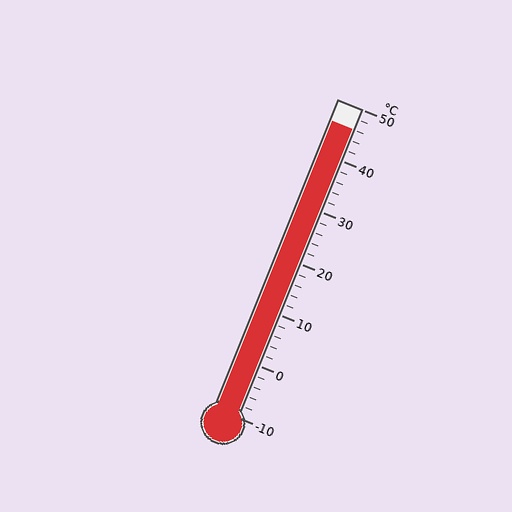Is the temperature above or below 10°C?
The temperature is above 10°C.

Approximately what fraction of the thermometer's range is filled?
The thermometer is filled to approximately 95% of its range.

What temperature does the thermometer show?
The thermometer shows approximately 46°C.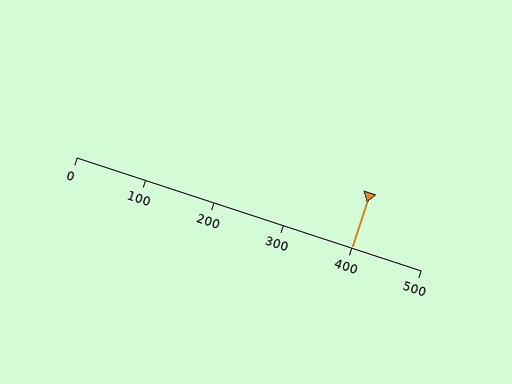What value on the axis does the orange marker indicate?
The marker indicates approximately 400.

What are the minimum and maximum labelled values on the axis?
The axis runs from 0 to 500.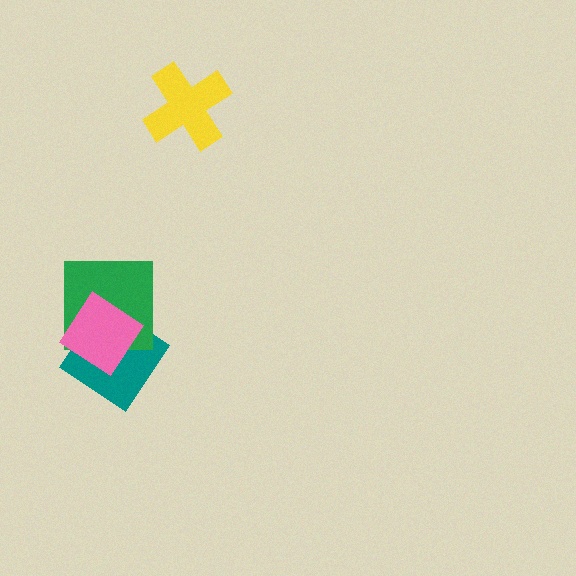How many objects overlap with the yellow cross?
0 objects overlap with the yellow cross.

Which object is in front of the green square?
The pink diamond is in front of the green square.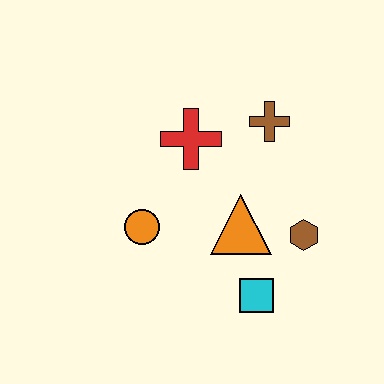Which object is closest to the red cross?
The brown cross is closest to the red cross.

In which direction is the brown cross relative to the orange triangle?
The brown cross is above the orange triangle.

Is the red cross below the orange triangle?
No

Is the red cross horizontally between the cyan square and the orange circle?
Yes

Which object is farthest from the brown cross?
The cyan square is farthest from the brown cross.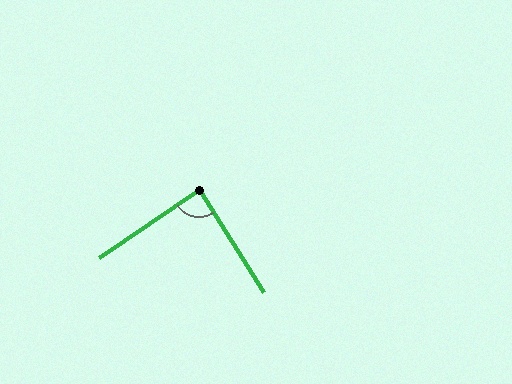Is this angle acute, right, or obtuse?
It is approximately a right angle.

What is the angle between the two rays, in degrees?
Approximately 88 degrees.